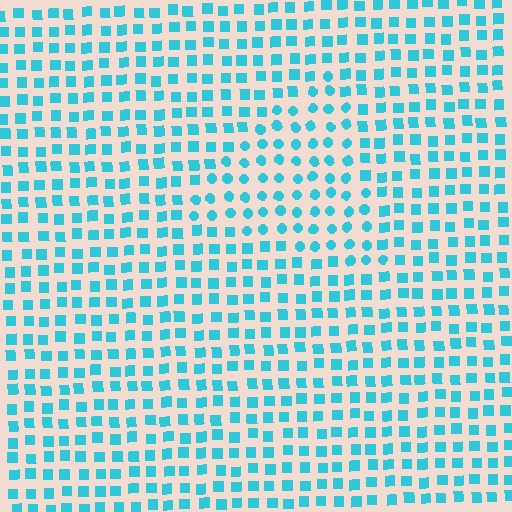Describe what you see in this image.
The image is filled with small cyan elements arranged in a uniform grid. A triangle-shaped region contains circles, while the surrounding area contains squares. The boundary is defined purely by the change in element shape.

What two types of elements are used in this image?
The image uses circles inside the triangle region and squares outside it.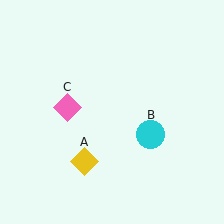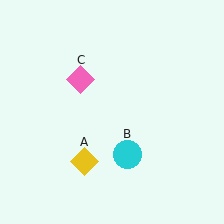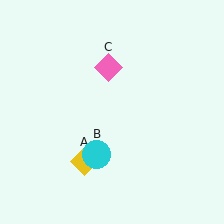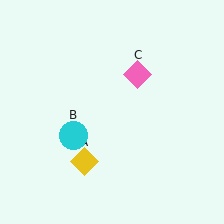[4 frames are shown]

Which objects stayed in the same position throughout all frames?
Yellow diamond (object A) remained stationary.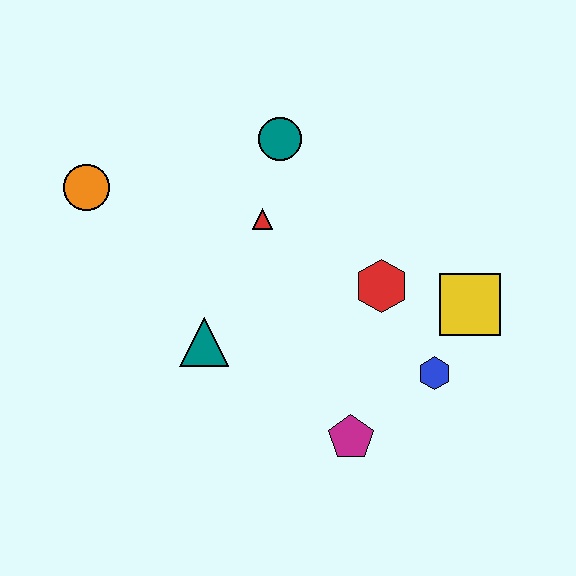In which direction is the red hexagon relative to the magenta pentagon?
The red hexagon is above the magenta pentagon.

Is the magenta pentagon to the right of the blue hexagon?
No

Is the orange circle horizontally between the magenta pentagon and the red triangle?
No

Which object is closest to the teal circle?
The red triangle is closest to the teal circle.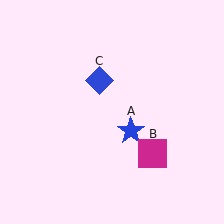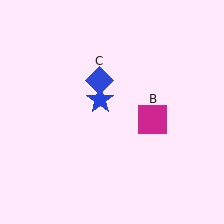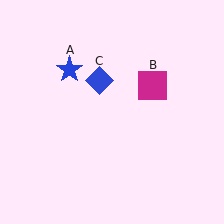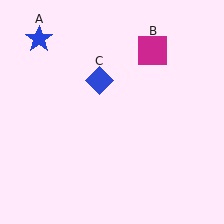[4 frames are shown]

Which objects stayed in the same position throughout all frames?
Blue diamond (object C) remained stationary.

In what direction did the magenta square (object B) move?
The magenta square (object B) moved up.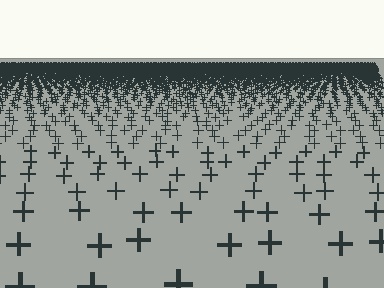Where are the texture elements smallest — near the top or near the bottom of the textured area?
Near the top.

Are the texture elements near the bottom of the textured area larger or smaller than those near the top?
Larger. Near the bottom, elements are closer to the viewer and appear at a bigger on-screen size.